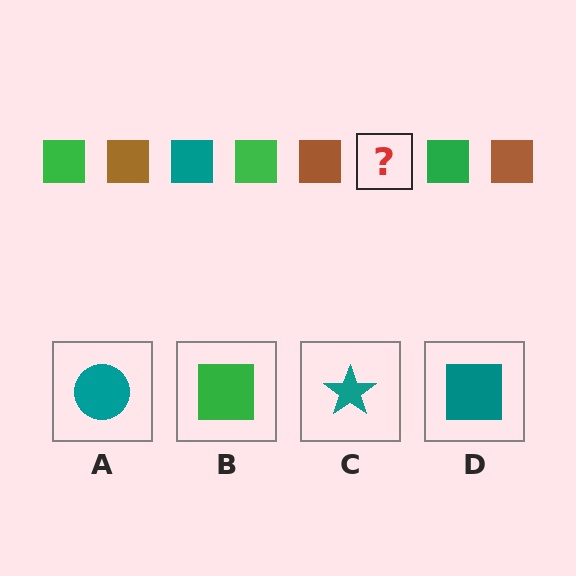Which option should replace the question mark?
Option D.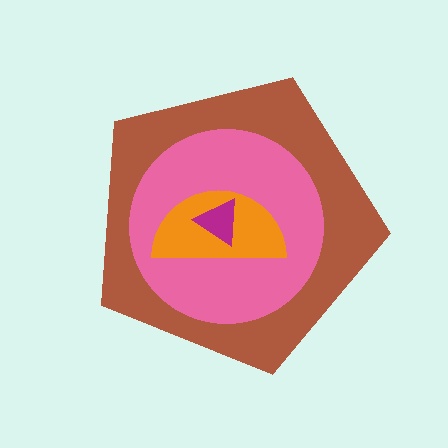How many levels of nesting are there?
4.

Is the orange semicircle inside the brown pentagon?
Yes.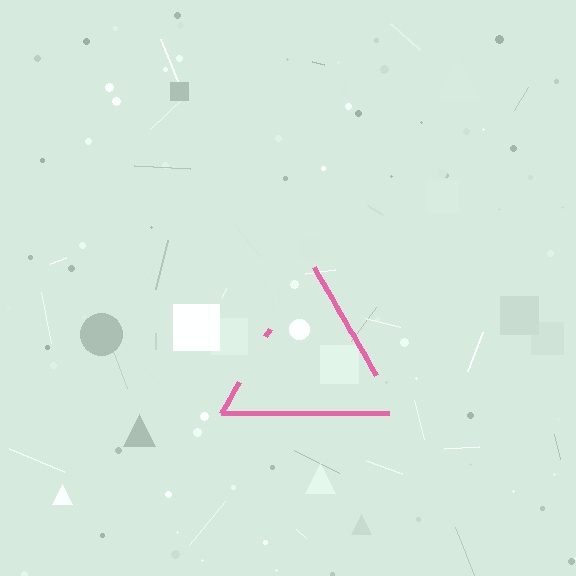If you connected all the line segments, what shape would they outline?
They would outline a triangle.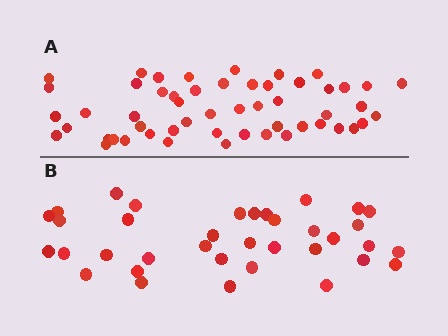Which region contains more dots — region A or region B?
Region A (the top region) has more dots.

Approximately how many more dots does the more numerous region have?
Region A has approximately 15 more dots than region B.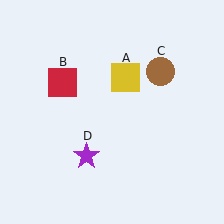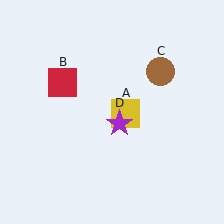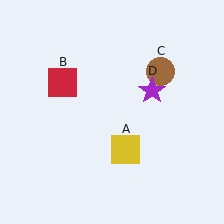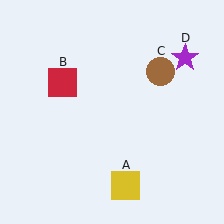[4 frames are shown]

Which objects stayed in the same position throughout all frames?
Red square (object B) and brown circle (object C) remained stationary.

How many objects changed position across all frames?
2 objects changed position: yellow square (object A), purple star (object D).